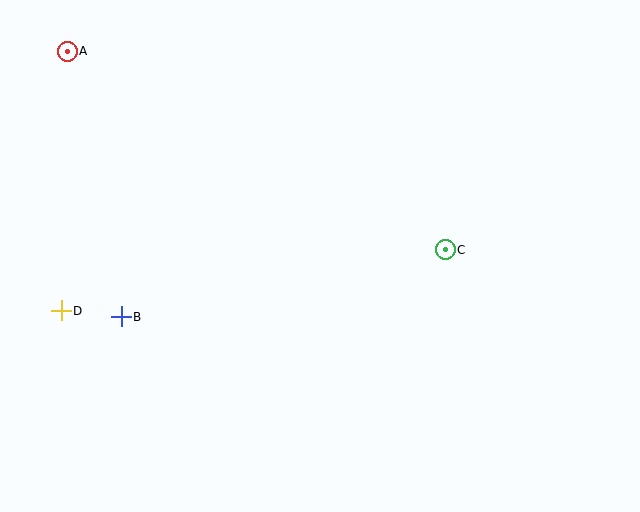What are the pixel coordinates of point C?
Point C is at (445, 250).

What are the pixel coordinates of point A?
Point A is at (67, 51).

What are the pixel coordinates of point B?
Point B is at (121, 317).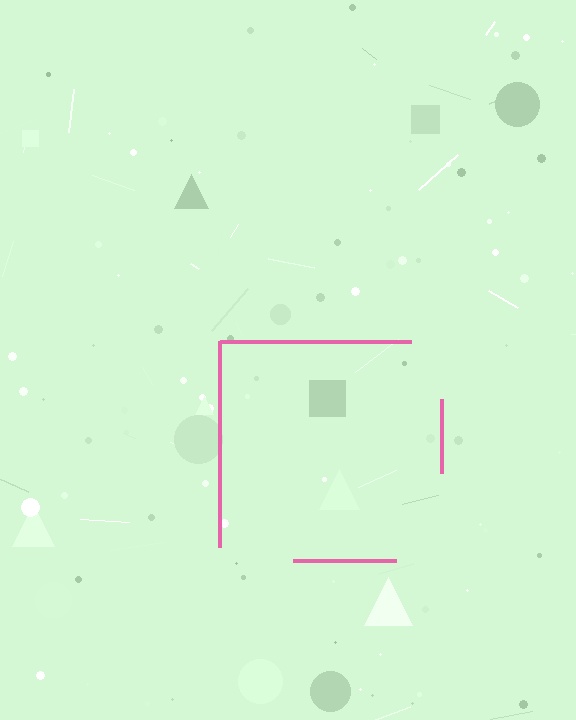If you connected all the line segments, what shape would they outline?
They would outline a square.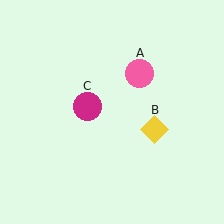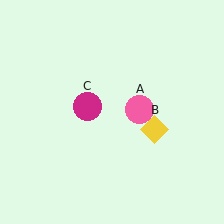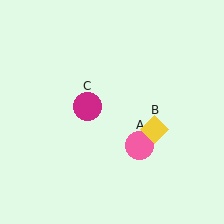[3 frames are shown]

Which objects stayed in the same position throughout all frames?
Yellow diamond (object B) and magenta circle (object C) remained stationary.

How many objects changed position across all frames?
1 object changed position: pink circle (object A).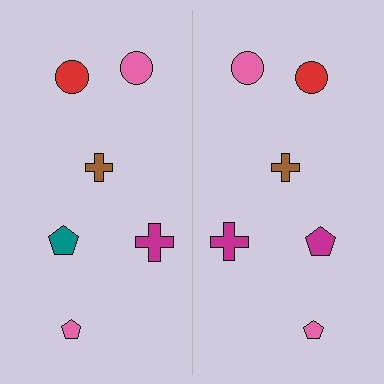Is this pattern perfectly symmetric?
No, the pattern is not perfectly symmetric. The magenta pentagon on the right side breaks the symmetry — its mirror counterpart is teal.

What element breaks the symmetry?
The magenta pentagon on the right side breaks the symmetry — its mirror counterpart is teal.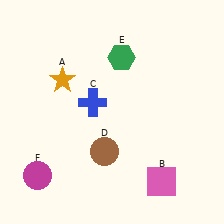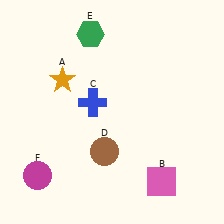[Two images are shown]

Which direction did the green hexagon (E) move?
The green hexagon (E) moved left.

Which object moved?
The green hexagon (E) moved left.